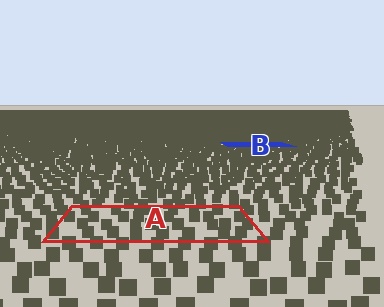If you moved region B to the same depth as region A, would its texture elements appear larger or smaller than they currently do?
They would appear larger. At a closer depth, the same texture elements are projected at a bigger on-screen size.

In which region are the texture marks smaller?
The texture marks are smaller in region B, because it is farther away.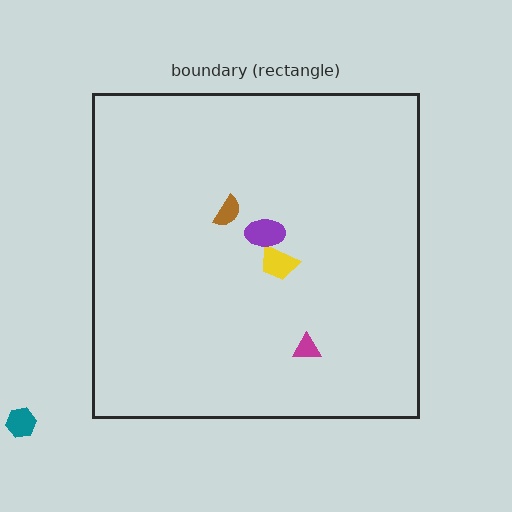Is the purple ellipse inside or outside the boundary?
Inside.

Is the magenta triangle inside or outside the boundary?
Inside.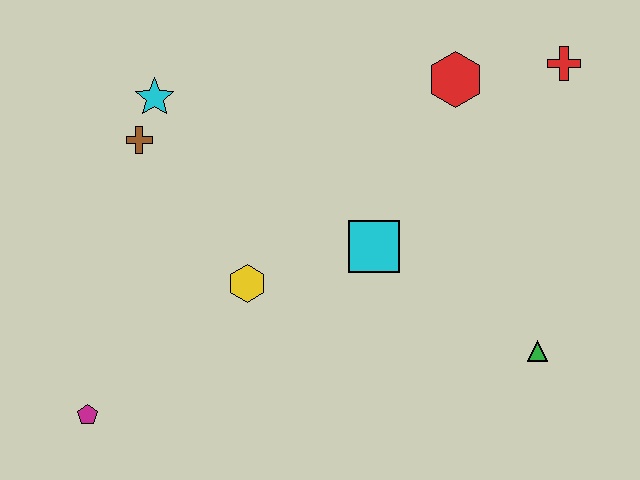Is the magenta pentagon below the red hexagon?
Yes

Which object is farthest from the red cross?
The magenta pentagon is farthest from the red cross.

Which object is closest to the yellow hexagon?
The cyan square is closest to the yellow hexagon.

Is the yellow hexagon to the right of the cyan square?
No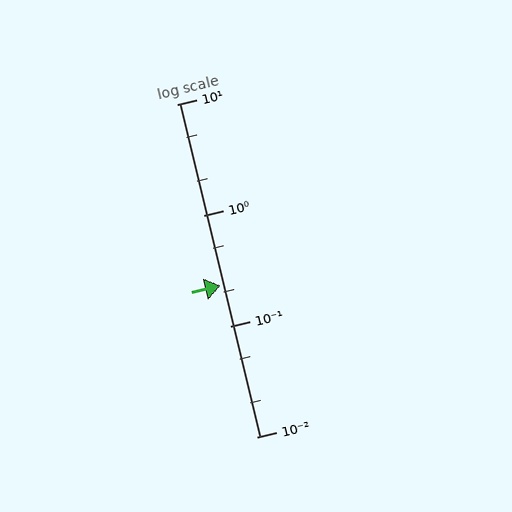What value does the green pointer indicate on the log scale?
The pointer indicates approximately 0.23.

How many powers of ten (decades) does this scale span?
The scale spans 3 decades, from 0.01 to 10.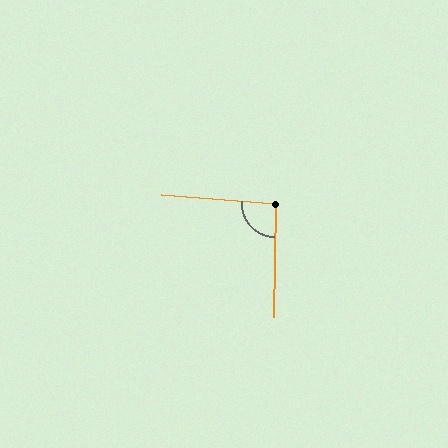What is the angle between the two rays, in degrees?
Approximately 94 degrees.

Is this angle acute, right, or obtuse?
It is approximately a right angle.